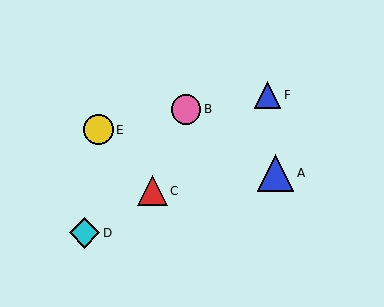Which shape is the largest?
The blue triangle (labeled A) is the largest.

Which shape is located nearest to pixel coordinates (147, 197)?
The red triangle (labeled C) at (152, 191) is nearest to that location.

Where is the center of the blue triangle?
The center of the blue triangle is at (267, 95).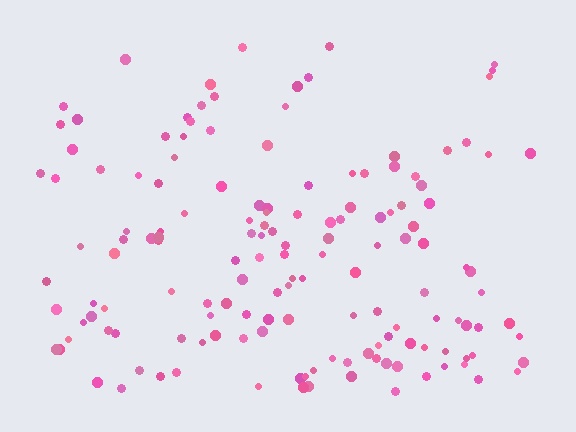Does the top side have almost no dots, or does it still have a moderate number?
Still a moderate number, just noticeably fewer than the bottom.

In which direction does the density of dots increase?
From top to bottom, with the bottom side densest.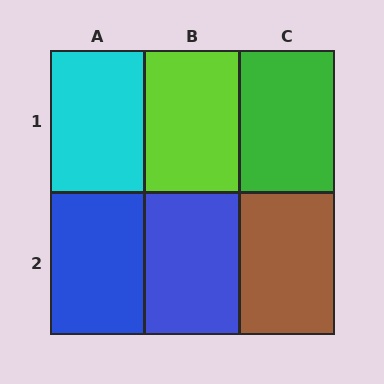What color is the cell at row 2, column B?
Blue.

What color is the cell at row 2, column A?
Blue.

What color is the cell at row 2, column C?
Brown.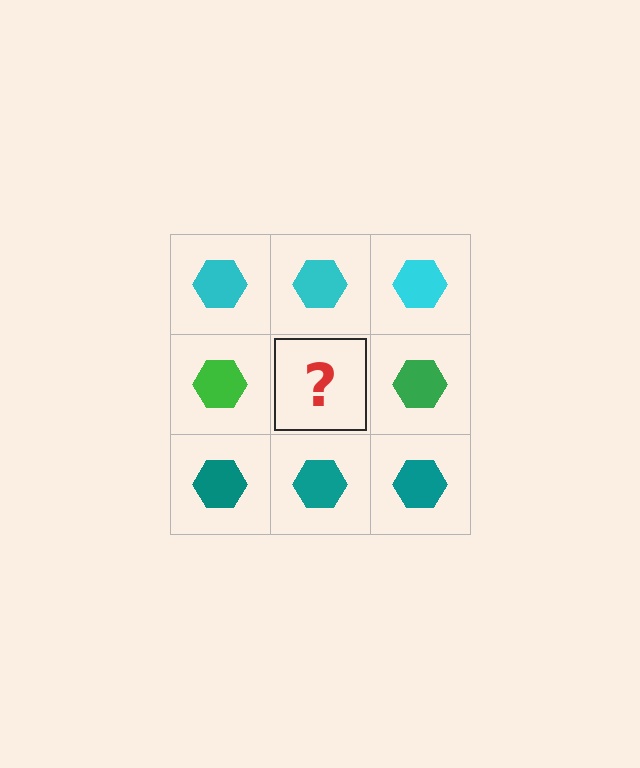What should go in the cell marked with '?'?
The missing cell should contain a green hexagon.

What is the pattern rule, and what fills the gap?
The rule is that each row has a consistent color. The gap should be filled with a green hexagon.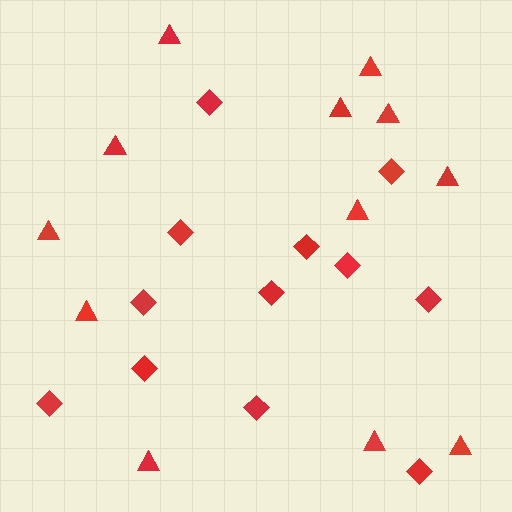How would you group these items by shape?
There are 2 groups: one group of diamonds (12) and one group of triangles (12).